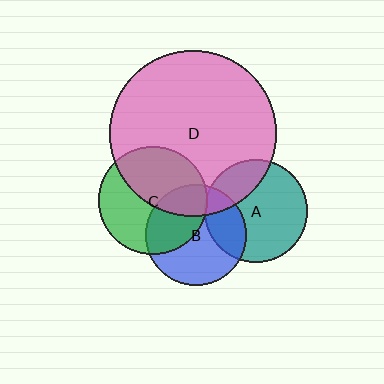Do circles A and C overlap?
Yes.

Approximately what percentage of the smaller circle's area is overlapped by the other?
Approximately 5%.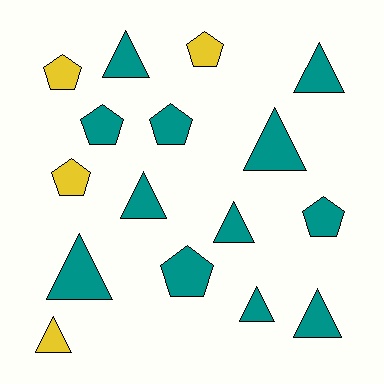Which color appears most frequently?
Teal, with 12 objects.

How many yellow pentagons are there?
There are 3 yellow pentagons.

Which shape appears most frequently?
Triangle, with 9 objects.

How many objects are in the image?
There are 16 objects.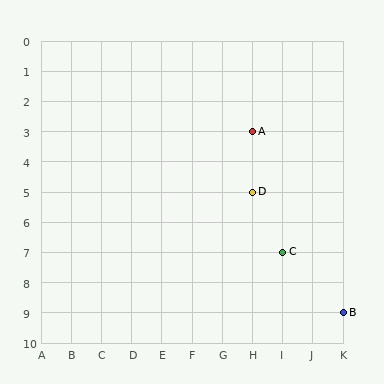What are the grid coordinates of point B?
Point B is at grid coordinates (K, 9).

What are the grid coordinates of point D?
Point D is at grid coordinates (H, 5).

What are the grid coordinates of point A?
Point A is at grid coordinates (H, 3).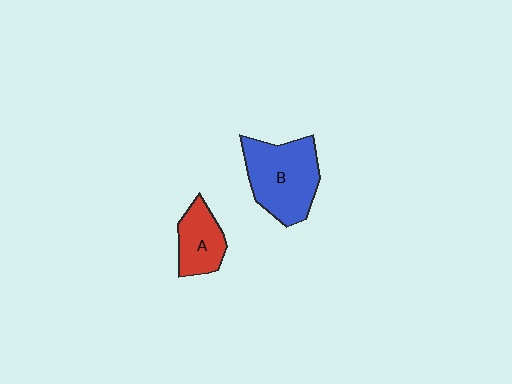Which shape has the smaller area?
Shape A (red).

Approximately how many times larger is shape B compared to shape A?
Approximately 1.8 times.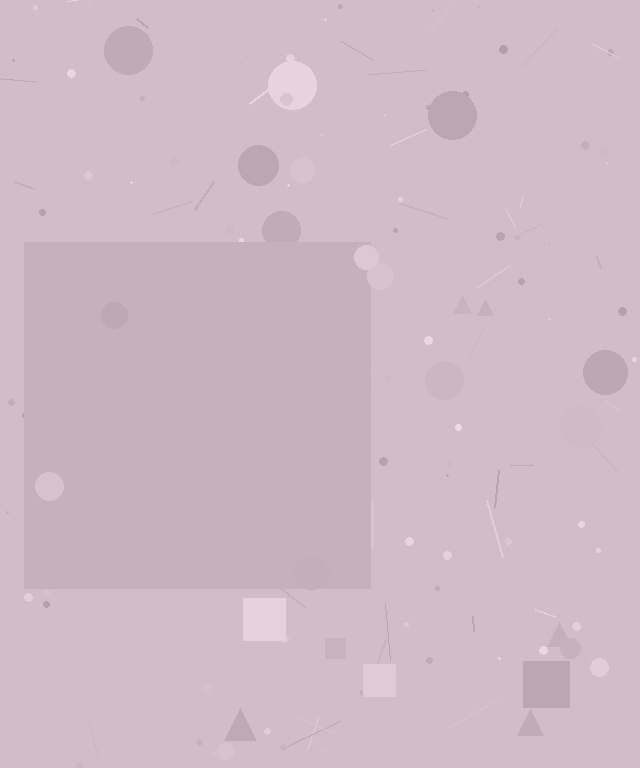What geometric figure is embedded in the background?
A square is embedded in the background.